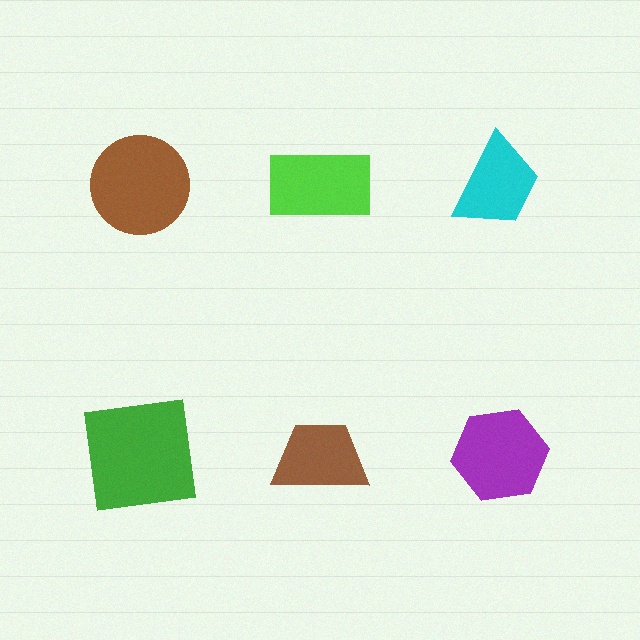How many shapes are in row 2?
3 shapes.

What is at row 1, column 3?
A cyan trapezoid.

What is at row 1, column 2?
A lime rectangle.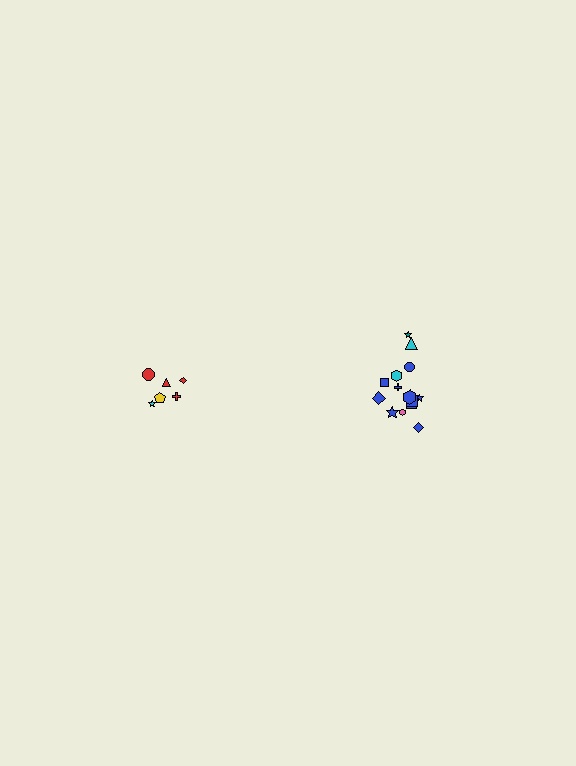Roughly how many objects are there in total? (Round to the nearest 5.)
Roughly 20 objects in total.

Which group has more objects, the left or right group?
The right group.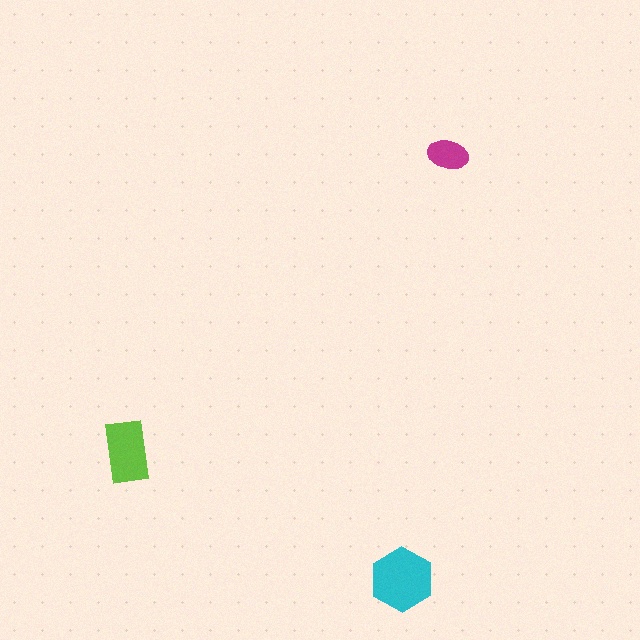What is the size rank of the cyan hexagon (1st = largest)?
1st.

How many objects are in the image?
There are 3 objects in the image.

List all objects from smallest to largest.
The magenta ellipse, the lime rectangle, the cyan hexagon.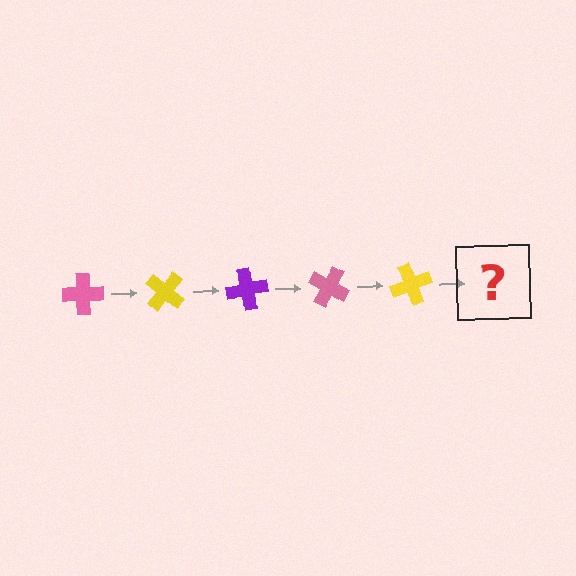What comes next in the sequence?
The next element should be a purple cross, rotated 200 degrees from the start.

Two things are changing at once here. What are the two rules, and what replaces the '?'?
The two rules are that it rotates 40 degrees each step and the color cycles through pink, yellow, and purple. The '?' should be a purple cross, rotated 200 degrees from the start.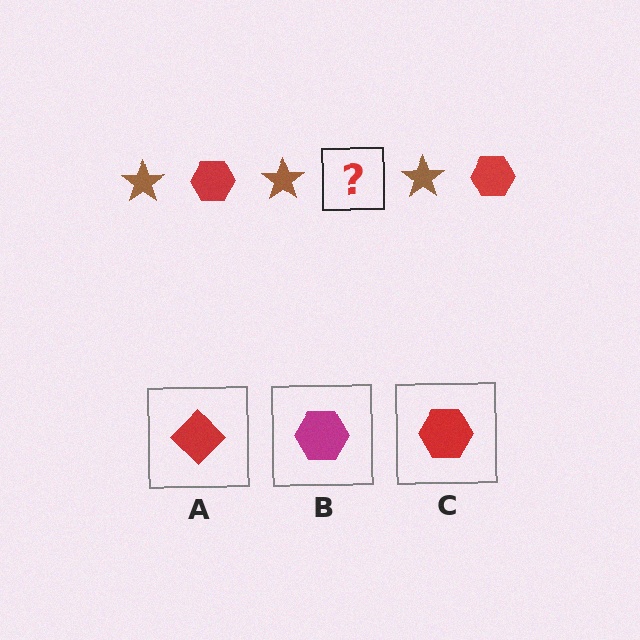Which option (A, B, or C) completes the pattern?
C.